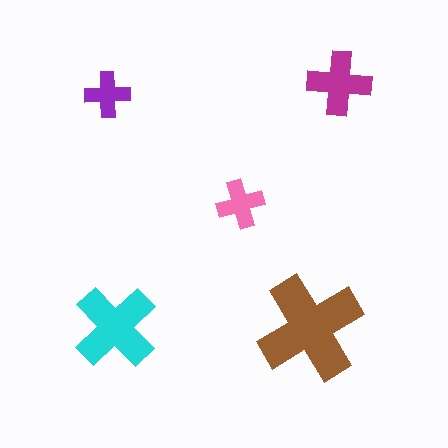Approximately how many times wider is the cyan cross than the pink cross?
About 2 times wider.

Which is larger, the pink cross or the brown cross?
The brown one.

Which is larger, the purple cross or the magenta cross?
The magenta one.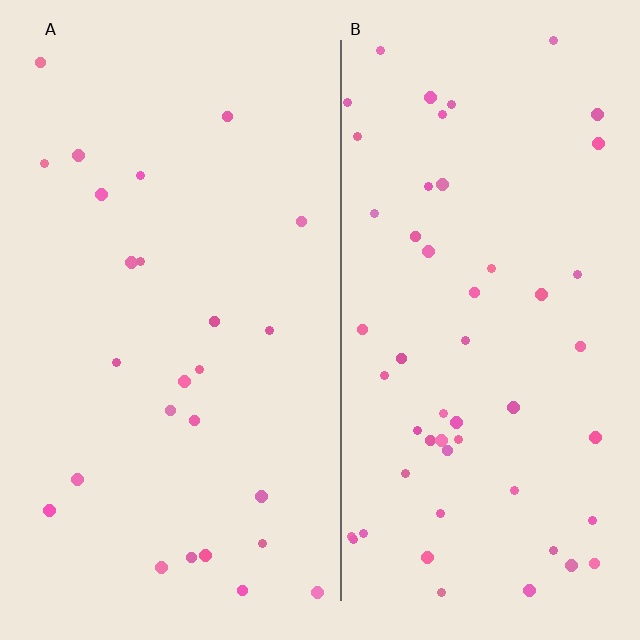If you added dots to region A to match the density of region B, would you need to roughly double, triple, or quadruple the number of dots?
Approximately double.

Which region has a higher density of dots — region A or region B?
B (the right).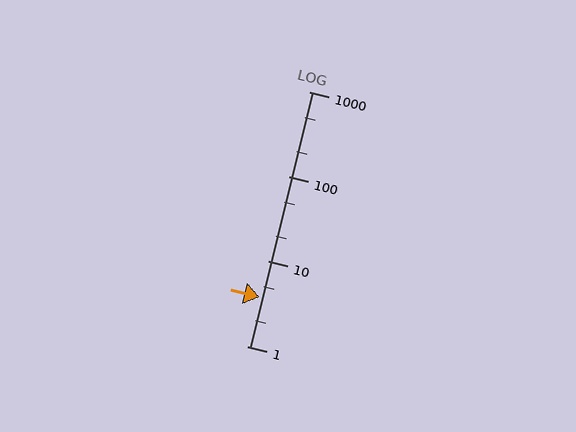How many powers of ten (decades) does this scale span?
The scale spans 3 decades, from 1 to 1000.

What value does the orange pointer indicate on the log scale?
The pointer indicates approximately 3.8.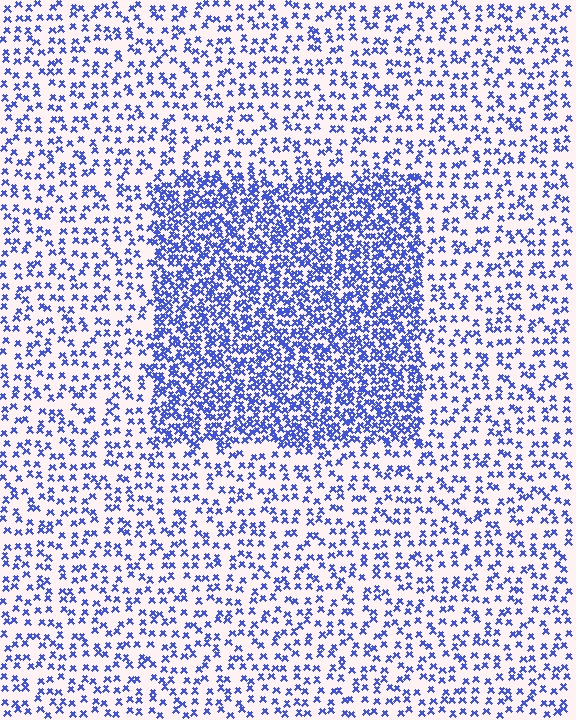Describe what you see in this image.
The image contains small blue elements arranged at two different densities. A rectangle-shaped region is visible where the elements are more densely packed than the surrounding area.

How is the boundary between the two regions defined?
The boundary is defined by a change in element density (approximately 2.4x ratio). All elements are the same color, size, and shape.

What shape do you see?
I see a rectangle.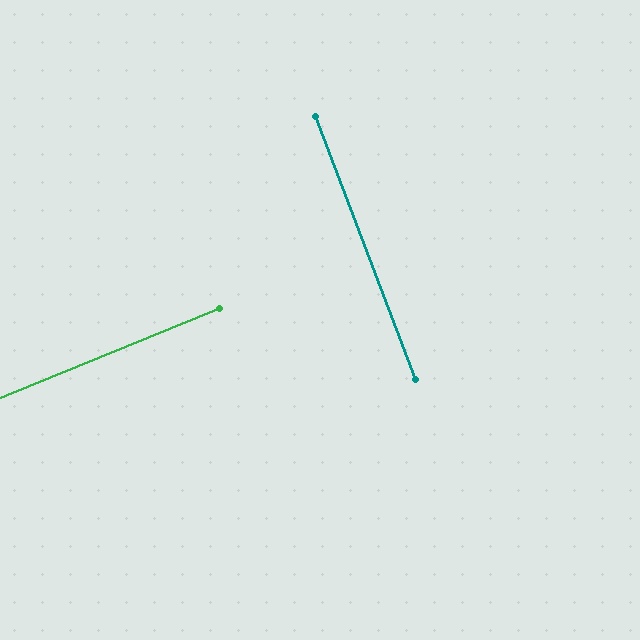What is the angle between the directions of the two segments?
Approximately 89 degrees.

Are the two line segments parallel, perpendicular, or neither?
Perpendicular — they meet at approximately 89°.